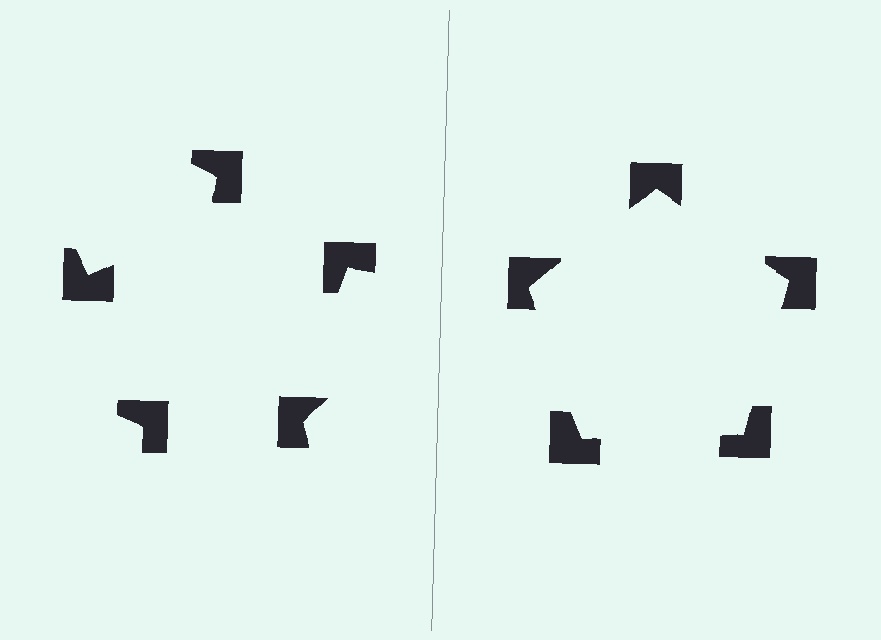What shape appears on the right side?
An illusory pentagon.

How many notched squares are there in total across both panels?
10 — 5 on each side.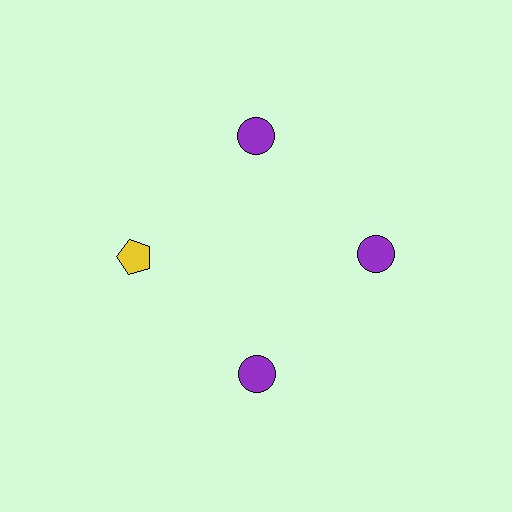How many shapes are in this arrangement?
There are 4 shapes arranged in a ring pattern.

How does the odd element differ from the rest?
It differs in both color (yellow instead of purple) and shape (pentagon instead of circle).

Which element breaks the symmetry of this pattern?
The yellow pentagon at roughly the 9 o'clock position breaks the symmetry. All other shapes are purple circles.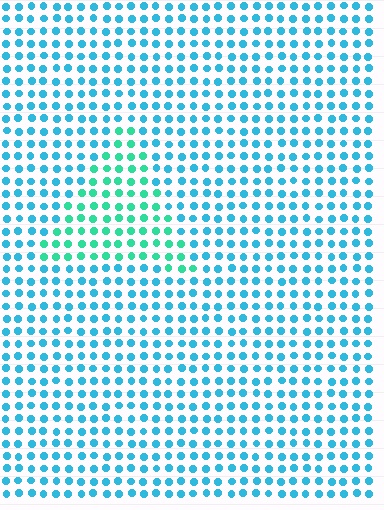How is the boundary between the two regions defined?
The boundary is defined purely by a slight shift in hue (about 35 degrees). Spacing, size, and orientation are identical on both sides.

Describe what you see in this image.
The image is filled with small cyan elements in a uniform arrangement. A triangle-shaped region is visible where the elements are tinted to a slightly different hue, forming a subtle color boundary.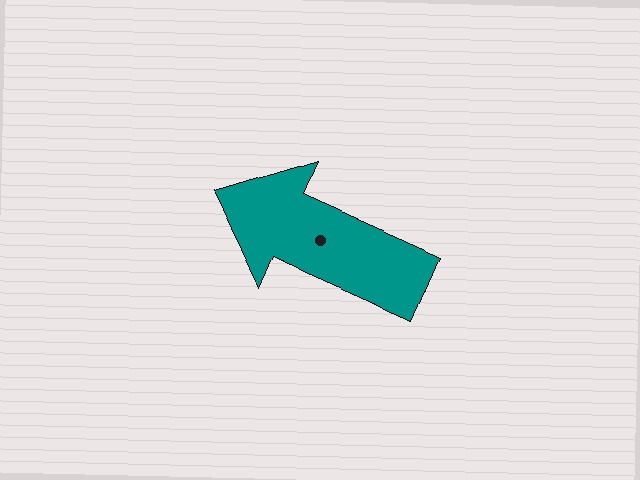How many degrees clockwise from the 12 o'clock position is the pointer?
Approximately 294 degrees.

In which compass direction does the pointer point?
Northwest.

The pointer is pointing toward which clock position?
Roughly 10 o'clock.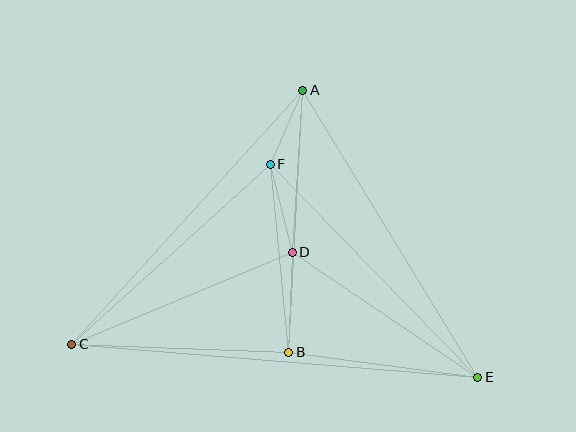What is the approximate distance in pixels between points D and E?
The distance between D and E is approximately 224 pixels.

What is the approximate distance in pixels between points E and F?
The distance between E and F is approximately 297 pixels.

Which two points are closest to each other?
Points A and F are closest to each other.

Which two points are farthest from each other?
Points C and E are farthest from each other.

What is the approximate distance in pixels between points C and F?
The distance between C and F is approximately 268 pixels.